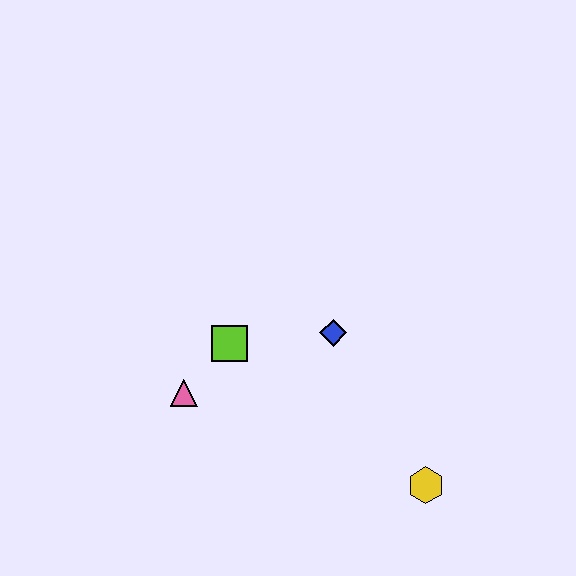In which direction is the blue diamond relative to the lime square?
The blue diamond is to the right of the lime square.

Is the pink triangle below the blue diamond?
Yes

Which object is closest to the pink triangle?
The lime square is closest to the pink triangle.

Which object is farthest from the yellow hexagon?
The pink triangle is farthest from the yellow hexagon.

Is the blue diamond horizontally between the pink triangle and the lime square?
No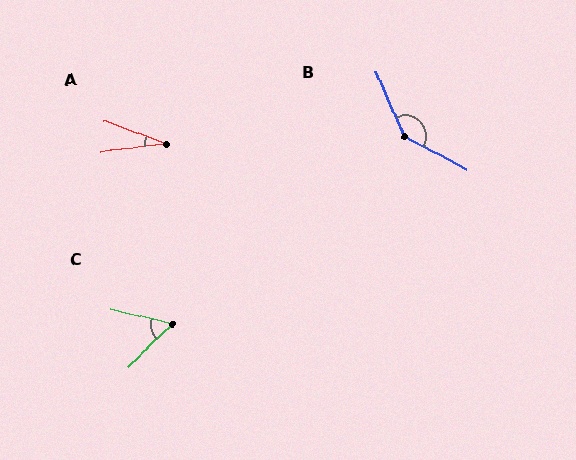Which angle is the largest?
B, at approximately 141 degrees.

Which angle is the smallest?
A, at approximately 27 degrees.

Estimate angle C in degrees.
Approximately 57 degrees.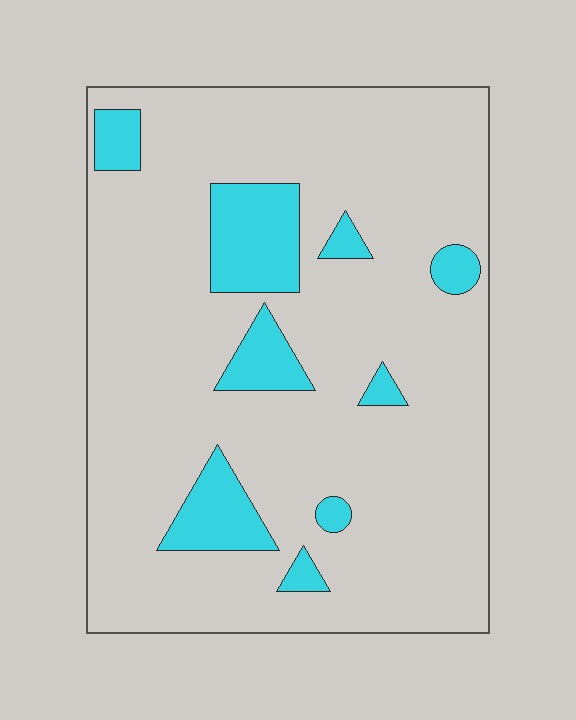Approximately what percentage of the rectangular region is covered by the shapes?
Approximately 15%.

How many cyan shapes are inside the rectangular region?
9.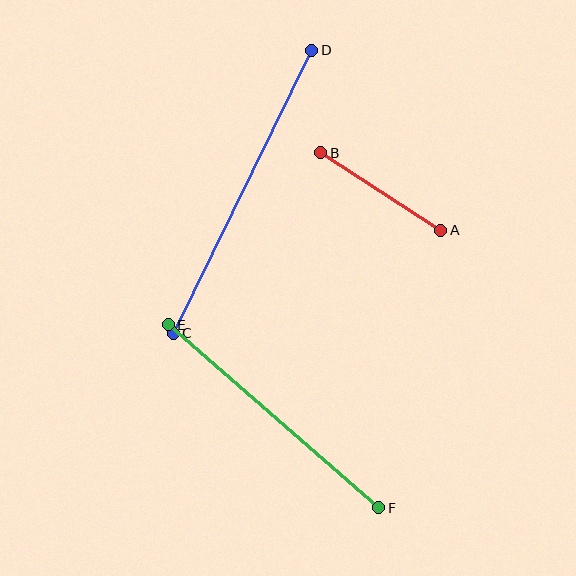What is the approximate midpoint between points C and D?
The midpoint is at approximately (243, 192) pixels.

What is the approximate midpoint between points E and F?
The midpoint is at approximately (273, 416) pixels.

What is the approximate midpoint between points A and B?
The midpoint is at approximately (381, 191) pixels.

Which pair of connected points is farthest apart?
Points C and D are farthest apart.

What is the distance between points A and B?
The distance is approximately 143 pixels.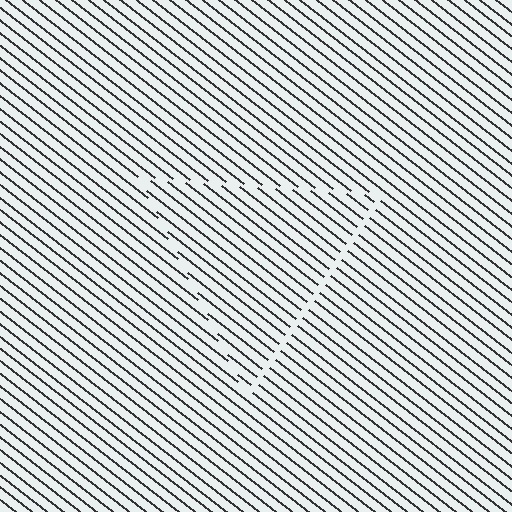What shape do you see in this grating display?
An illusory triangle. The interior of the shape contains the same grating, shifted by half a period — the contour is defined by the phase discontinuity where line-ends from the inner and outer gratings abut.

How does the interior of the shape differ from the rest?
The interior of the shape contains the same grating, shifted by half a period — the contour is defined by the phase discontinuity where line-ends from the inner and outer gratings abut.